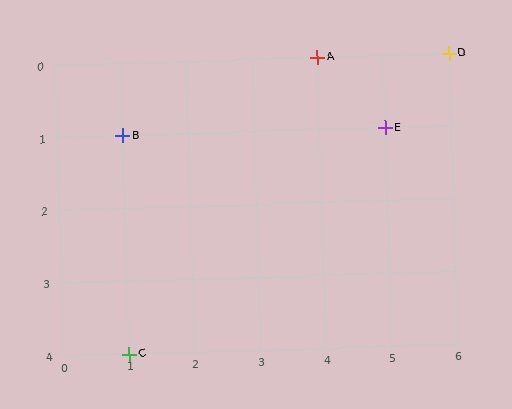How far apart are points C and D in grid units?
Points C and D are 5 columns and 4 rows apart (about 6.4 grid units diagonally).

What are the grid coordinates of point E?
Point E is at grid coordinates (5, 1).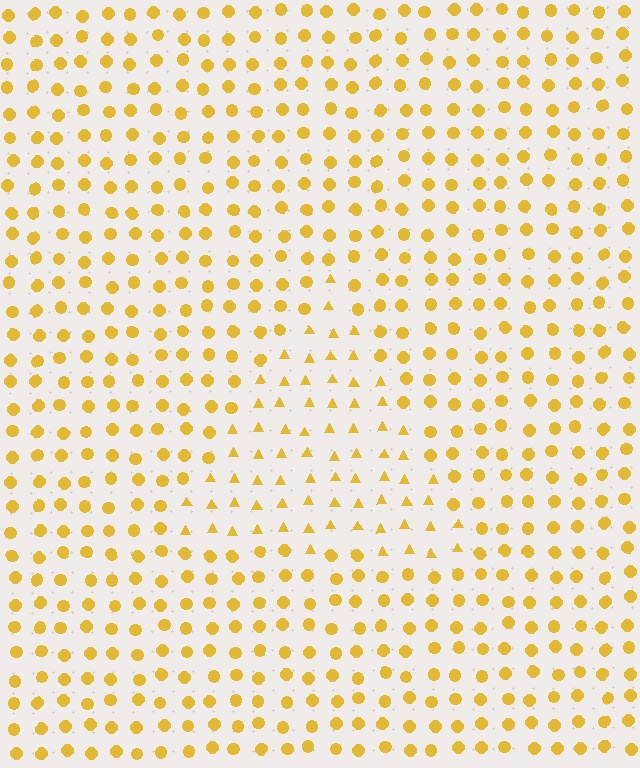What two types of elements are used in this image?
The image uses triangles inside the triangle region and circles outside it.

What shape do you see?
I see a triangle.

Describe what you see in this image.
The image is filled with small yellow elements arranged in a uniform grid. A triangle-shaped region contains triangles, while the surrounding area contains circles. The boundary is defined purely by the change in element shape.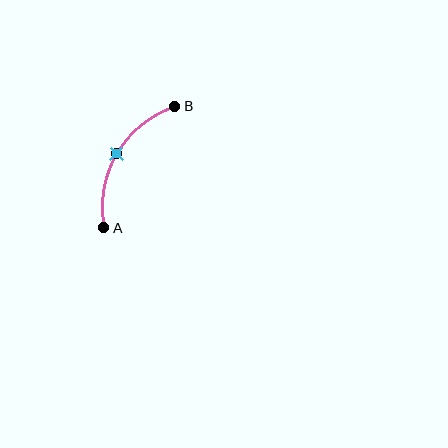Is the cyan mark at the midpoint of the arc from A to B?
Yes. The cyan mark lies on the arc at equal arc-length from both A and B — it is the arc midpoint.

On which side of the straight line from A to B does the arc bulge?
The arc bulges to the left of the straight line connecting A and B.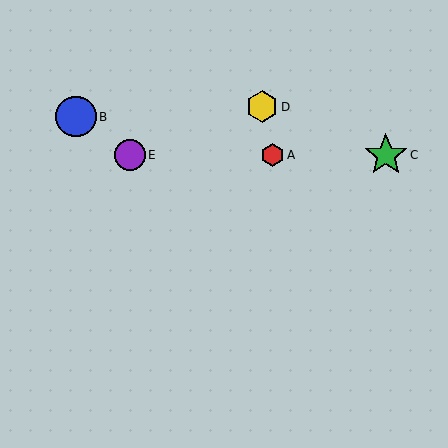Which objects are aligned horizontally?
Objects A, C, E are aligned horizontally.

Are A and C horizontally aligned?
Yes, both are at y≈155.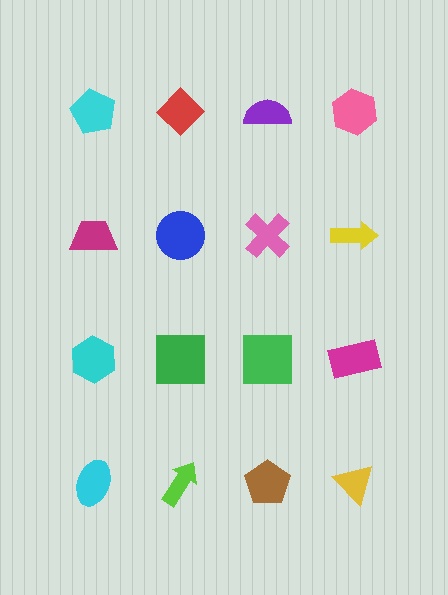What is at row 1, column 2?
A red diamond.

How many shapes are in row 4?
4 shapes.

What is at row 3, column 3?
A green square.